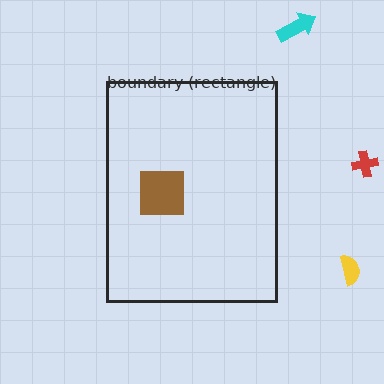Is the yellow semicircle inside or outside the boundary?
Outside.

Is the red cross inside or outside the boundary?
Outside.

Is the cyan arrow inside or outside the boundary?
Outside.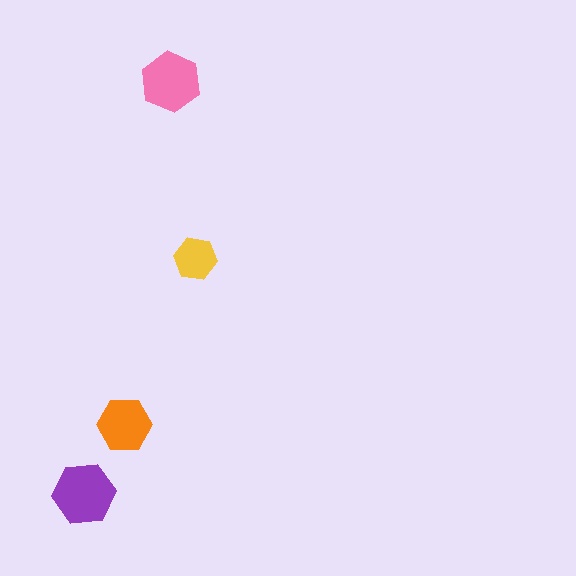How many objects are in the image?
There are 4 objects in the image.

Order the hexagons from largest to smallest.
the purple one, the pink one, the orange one, the yellow one.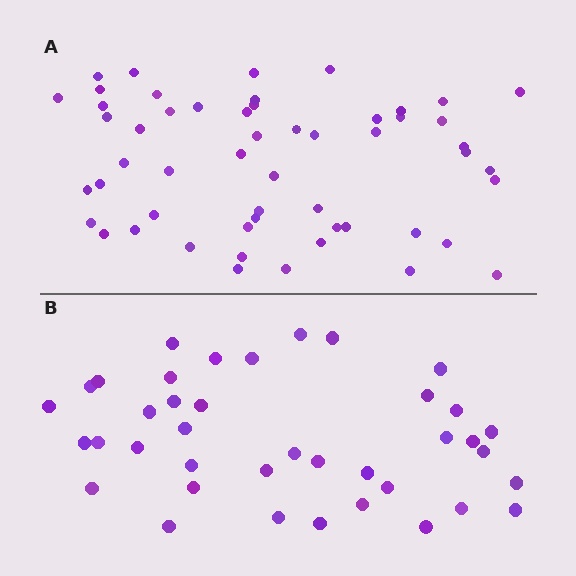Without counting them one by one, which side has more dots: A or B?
Region A (the top region) has more dots.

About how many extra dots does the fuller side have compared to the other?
Region A has approximately 15 more dots than region B.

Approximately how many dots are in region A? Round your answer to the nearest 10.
About 50 dots. (The exact count is 54, which rounds to 50.)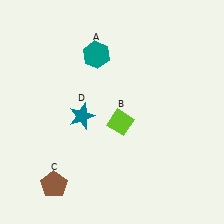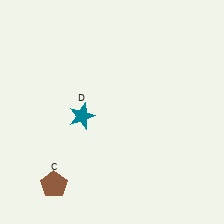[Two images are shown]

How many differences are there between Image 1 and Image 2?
There are 2 differences between the two images.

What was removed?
The teal hexagon (A), the lime diamond (B) were removed in Image 2.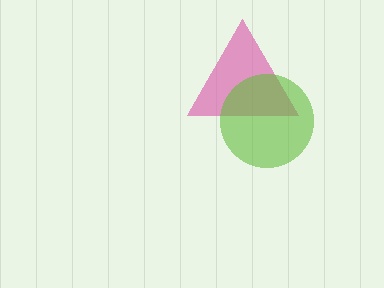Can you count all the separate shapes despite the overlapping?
Yes, there are 2 separate shapes.